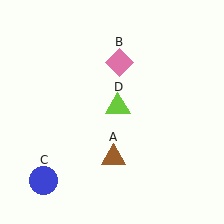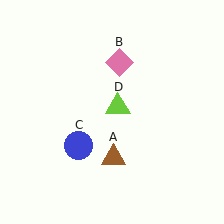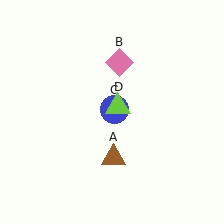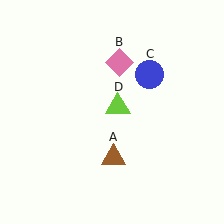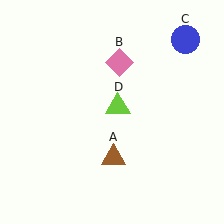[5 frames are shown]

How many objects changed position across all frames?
1 object changed position: blue circle (object C).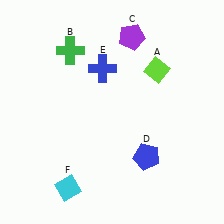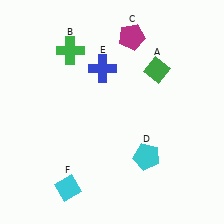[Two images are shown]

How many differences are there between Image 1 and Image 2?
There are 3 differences between the two images.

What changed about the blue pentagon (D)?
In Image 1, D is blue. In Image 2, it changed to cyan.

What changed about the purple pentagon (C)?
In Image 1, C is purple. In Image 2, it changed to magenta.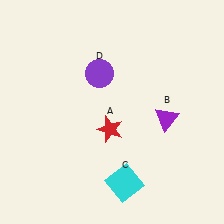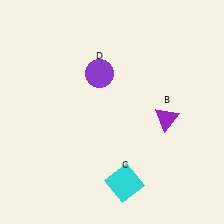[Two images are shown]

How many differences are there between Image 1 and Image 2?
There is 1 difference between the two images.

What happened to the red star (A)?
The red star (A) was removed in Image 2. It was in the bottom-left area of Image 1.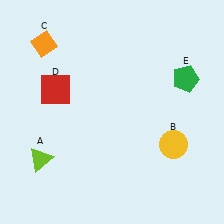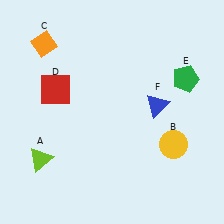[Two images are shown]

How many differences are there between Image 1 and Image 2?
There is 1 difference between the two images.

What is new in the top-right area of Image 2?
A blue triangle (F) was added in the top-right area of Image 2.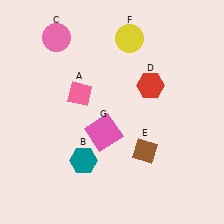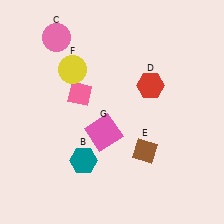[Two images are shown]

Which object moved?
The yellow circle (F) moved left.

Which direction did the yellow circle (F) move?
The yellow circle (F) moved left.